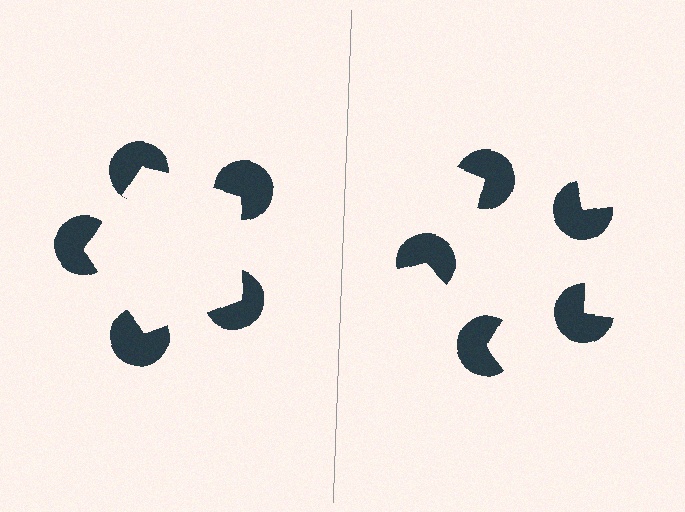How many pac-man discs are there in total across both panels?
10 — 5 on each side.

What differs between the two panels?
The pac-man discs are positioned identically on both sides; only the wedge orientations differ. On the left they align to a pentagon; on the right they are misaligned.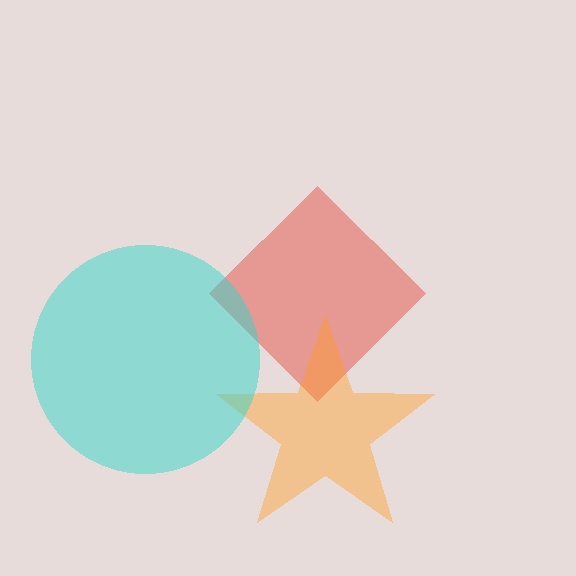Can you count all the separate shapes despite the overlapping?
Yes, there are 3 separate shapes.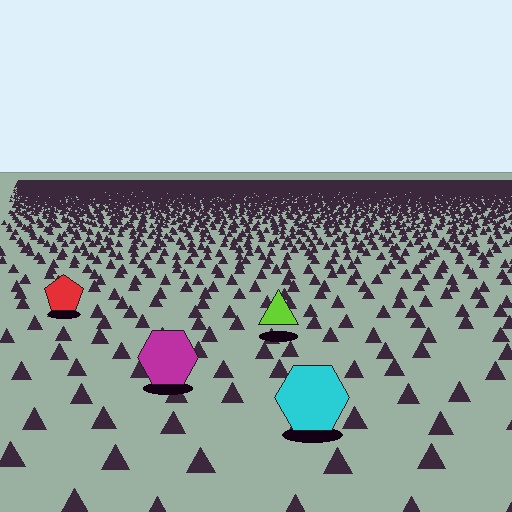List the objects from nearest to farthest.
From nearest to farthest: the cyan hexagon, the magenta hexagon, the lime triangle, the red pentagon.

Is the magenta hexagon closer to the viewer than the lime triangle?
Yes. The magenta hexagon is closer — you can tell from the texture gradient: the ground texture is coarser near it.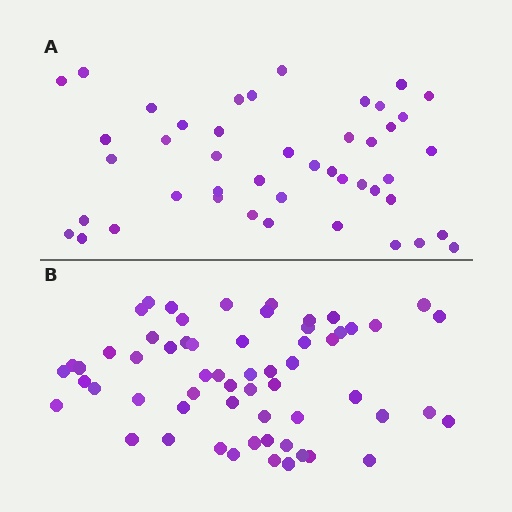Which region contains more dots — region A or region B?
Region B (the bottom region) has more dots.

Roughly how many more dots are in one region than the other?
Region B has approximately 15 more dots than region A.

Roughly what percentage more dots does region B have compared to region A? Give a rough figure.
About 35% more.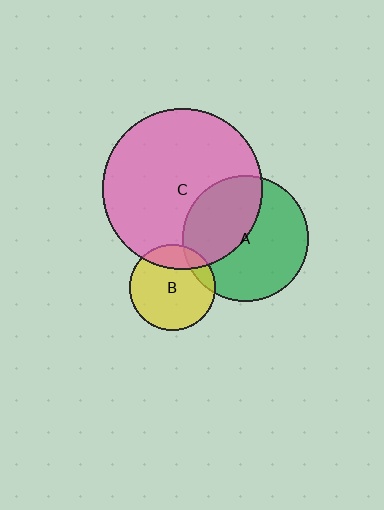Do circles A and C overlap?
Yes.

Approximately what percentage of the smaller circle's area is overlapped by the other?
Approximately 40%.